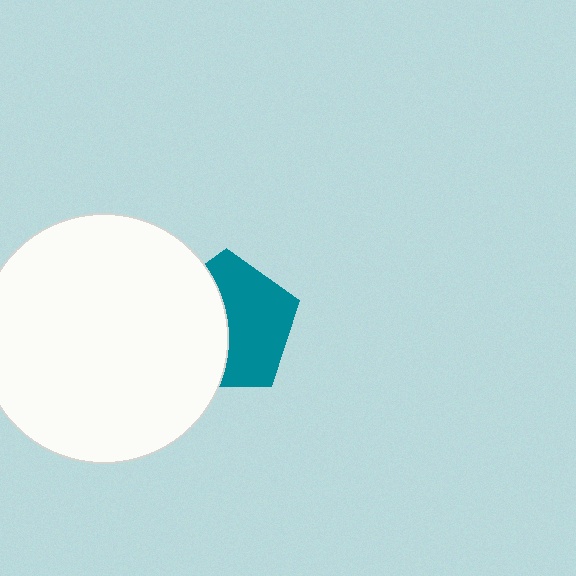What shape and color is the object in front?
The object in front is a white circle.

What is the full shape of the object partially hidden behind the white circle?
The partially hidden object is a teal pentagon.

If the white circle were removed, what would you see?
You would see the complete teal pentagon.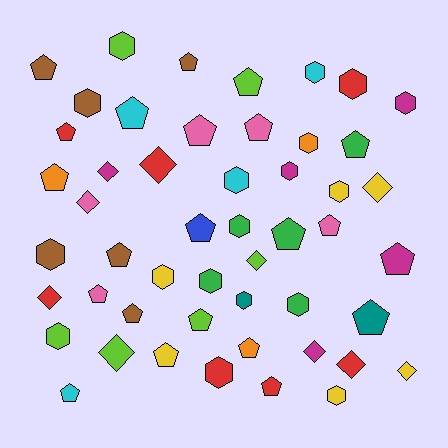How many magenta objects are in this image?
There are 5 magenta objects.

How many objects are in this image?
There are 50 objects.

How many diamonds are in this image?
There are 10 diamonds.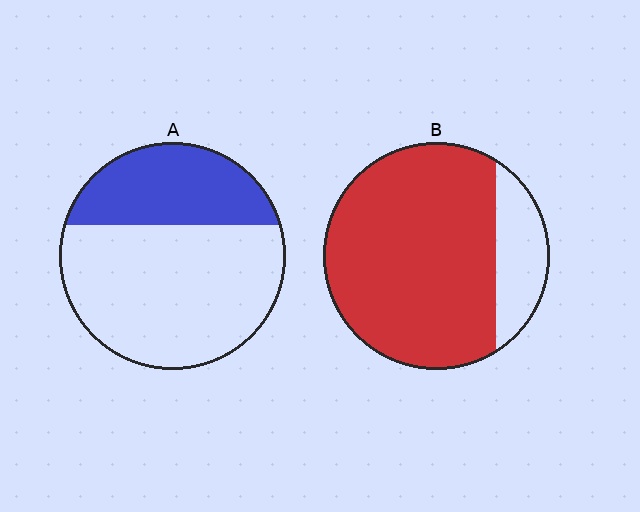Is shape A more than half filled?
No.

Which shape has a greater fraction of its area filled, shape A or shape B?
Shape B.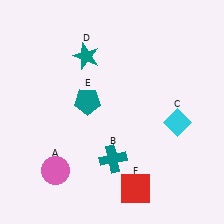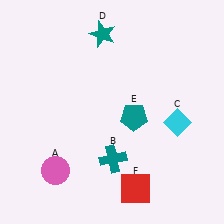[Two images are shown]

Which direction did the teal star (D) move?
The teal star (D) moved up.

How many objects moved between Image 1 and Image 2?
2 objects moved between the two images.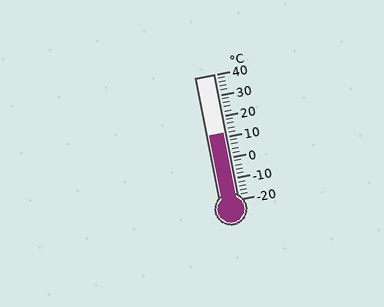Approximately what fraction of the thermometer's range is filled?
The thermometer is filled to approximately 55% of its range.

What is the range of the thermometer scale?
The thermometer scale ranges from -20°C to 40°C.